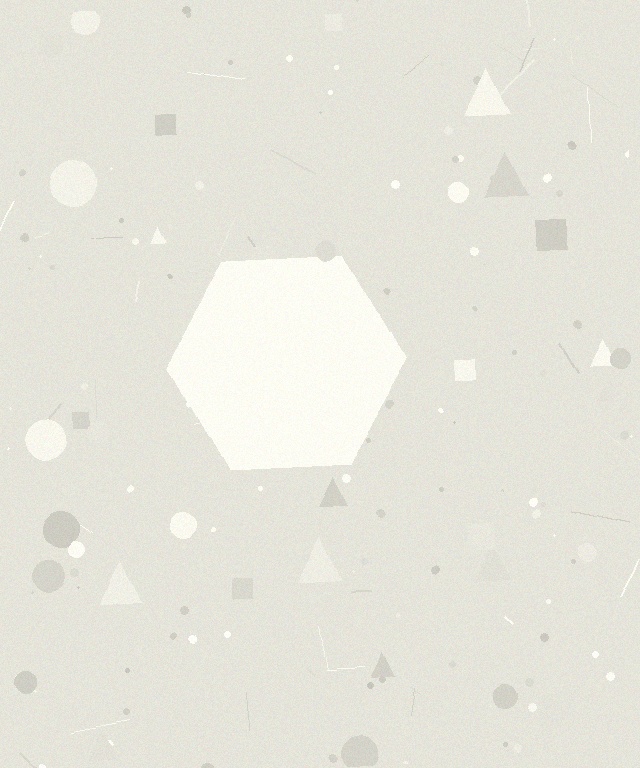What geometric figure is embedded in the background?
A hexagon is embedded in the background.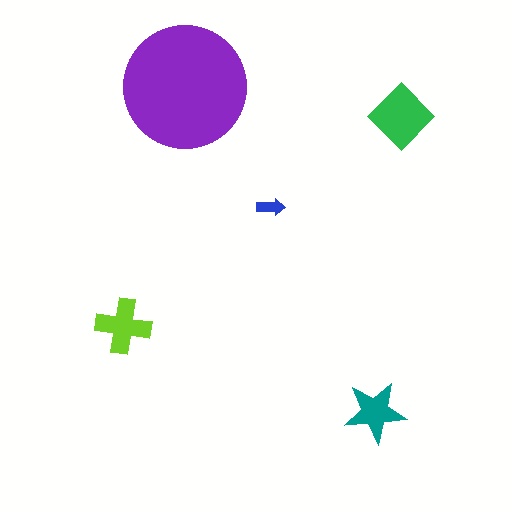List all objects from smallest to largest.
The blue arrow, the teal star, the lime cross, the green diamond, the purple circle.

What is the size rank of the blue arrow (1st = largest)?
5th.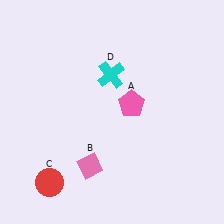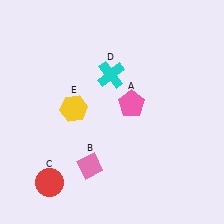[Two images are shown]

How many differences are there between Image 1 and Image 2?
There is 1 difference between the two images.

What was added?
A yellow hexagon (E) was added in Image 2.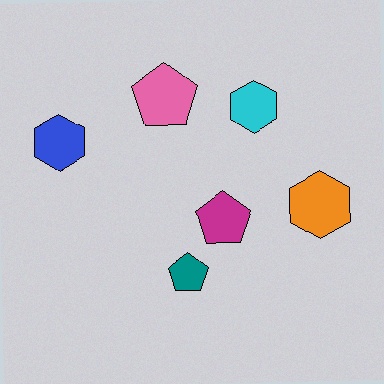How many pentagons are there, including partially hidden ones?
There are 3 pentagons.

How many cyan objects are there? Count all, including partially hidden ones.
There is 1 cyan object.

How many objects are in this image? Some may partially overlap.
There are 6 objects.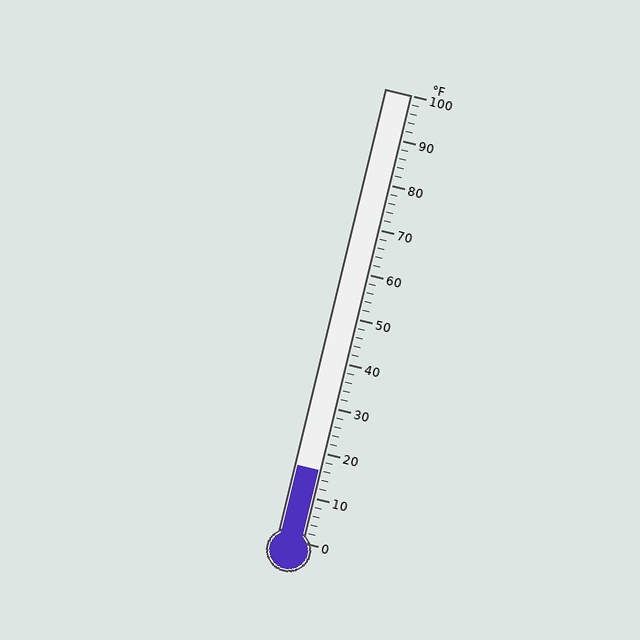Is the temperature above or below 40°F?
The temperature is below 40°F.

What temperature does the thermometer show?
The thermometer shows approximately 16°F.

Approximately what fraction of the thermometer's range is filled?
The thermometer is filled to approximately 15% of its range.